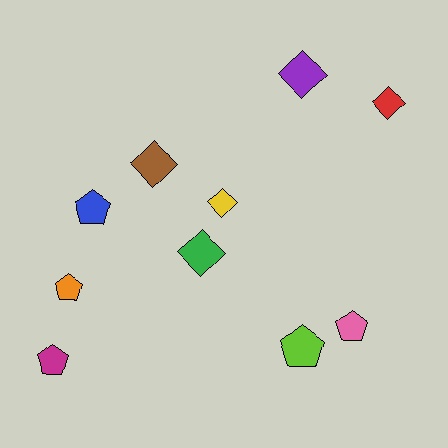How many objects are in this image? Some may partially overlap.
There are 10 objects.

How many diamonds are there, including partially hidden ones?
There are 5 diamonds.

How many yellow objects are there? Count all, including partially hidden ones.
There is 1 yellow object.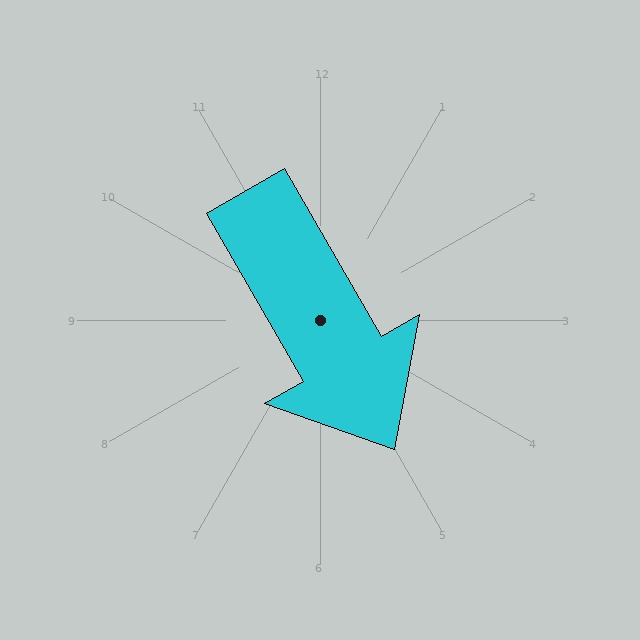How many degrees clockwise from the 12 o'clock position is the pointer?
Approximately 150 degrees.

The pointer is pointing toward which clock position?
Roughly 5 o'clock.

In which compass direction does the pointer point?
Southeast.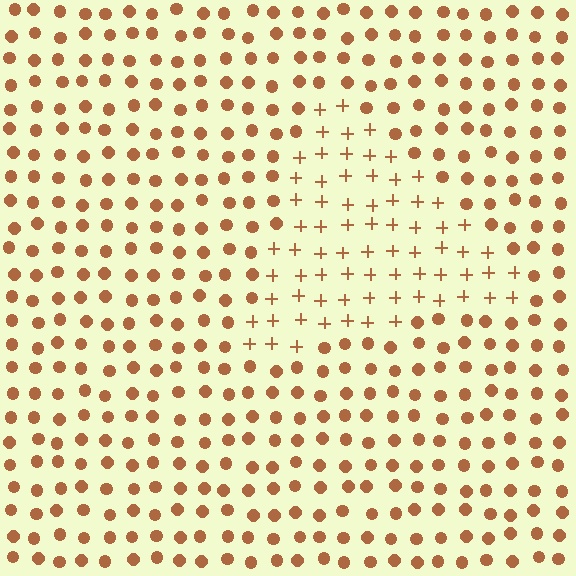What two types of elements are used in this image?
The image uses plus signs inside the triangle region and circles outside it.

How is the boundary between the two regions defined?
The boundary is defined by a change in element shape: plus signs inside vs. circles outside. All elements share the same color and spacing.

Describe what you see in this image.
The image is filled with small brown elements arranged in a uniform grid. A triangle-shaped region contains plus signs, while the surrounding area contains circles. The boundary is defined purely by the change in element shape.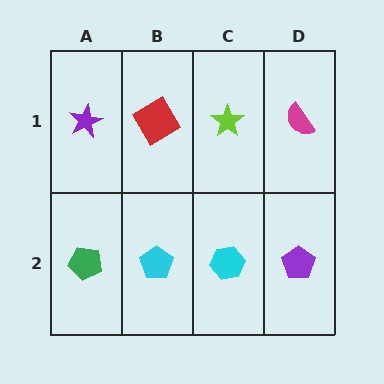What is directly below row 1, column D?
A purple pentagon.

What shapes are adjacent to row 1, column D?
A purple pentagon (row 2, column D), a lime star (row 1, column C).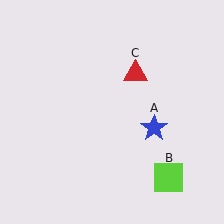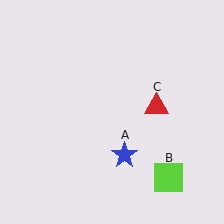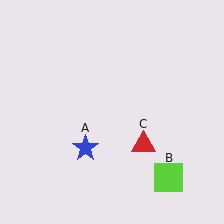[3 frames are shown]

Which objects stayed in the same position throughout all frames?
Lime square (object B) remained stationary.